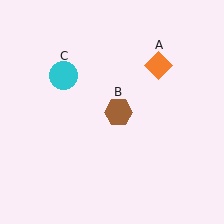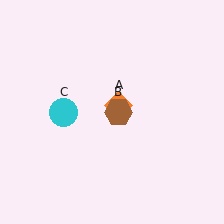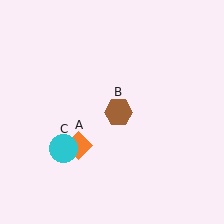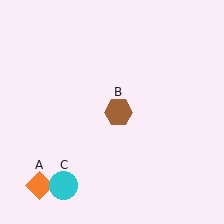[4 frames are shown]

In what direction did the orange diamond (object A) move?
The orange diamond (object A) moved down and to the left.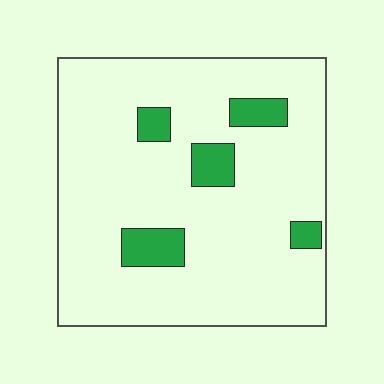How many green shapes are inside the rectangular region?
5.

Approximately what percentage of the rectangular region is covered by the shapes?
Approximately 10%.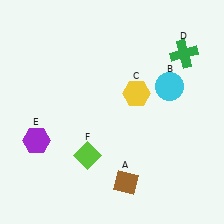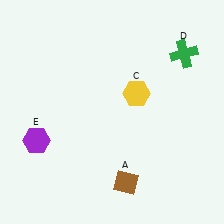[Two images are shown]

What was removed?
The lime diamond (F), the cyan circle (B) were removed in Image 2.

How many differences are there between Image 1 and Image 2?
There are 2 differences between the two images.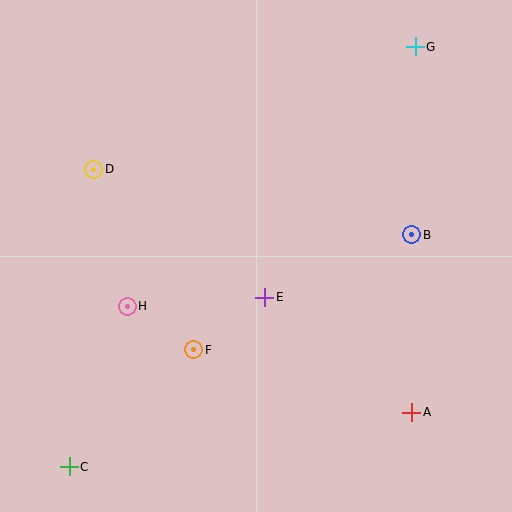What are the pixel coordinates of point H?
Point H is at (127, 306).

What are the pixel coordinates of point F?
Point F is at (194, 350).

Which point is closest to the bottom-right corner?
Point A is closest to the bottom-right corner.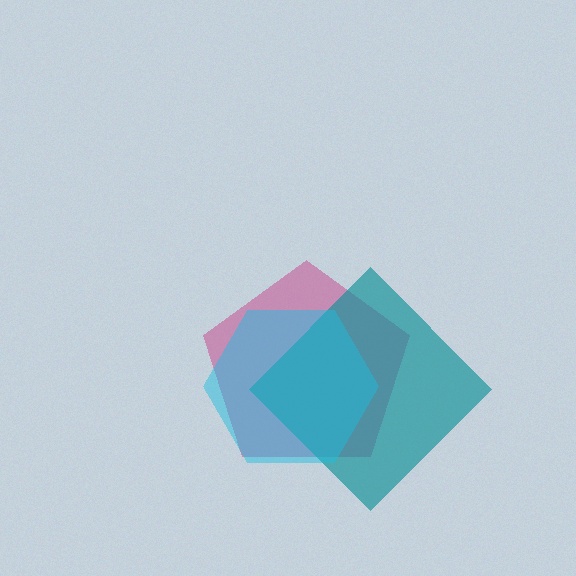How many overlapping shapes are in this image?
There are 3 overlapping shapes in the image.